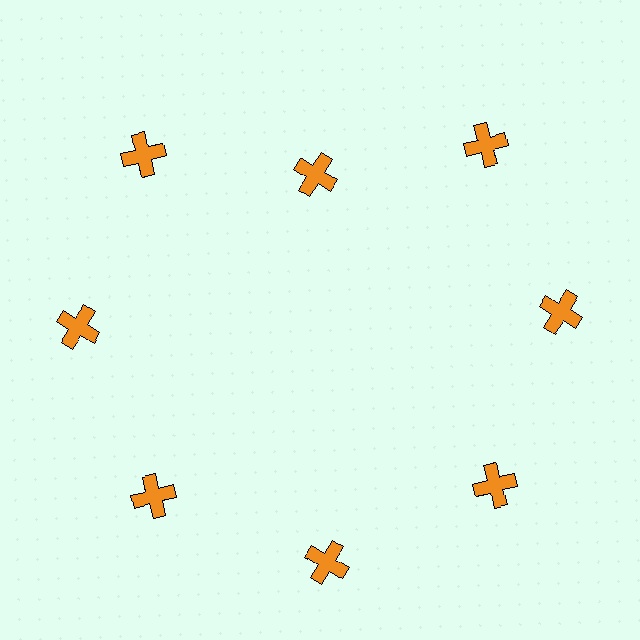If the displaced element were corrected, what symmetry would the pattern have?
It would have 8-fold rotational symmetry — the pattern would map onto itself every 45 degrees.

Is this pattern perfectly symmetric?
No. The 8 orange crosses are arranged in a ring, but one element near the 12 o'clock position is pulled inward toward the center, breaking the 8-fold rotational symmetry.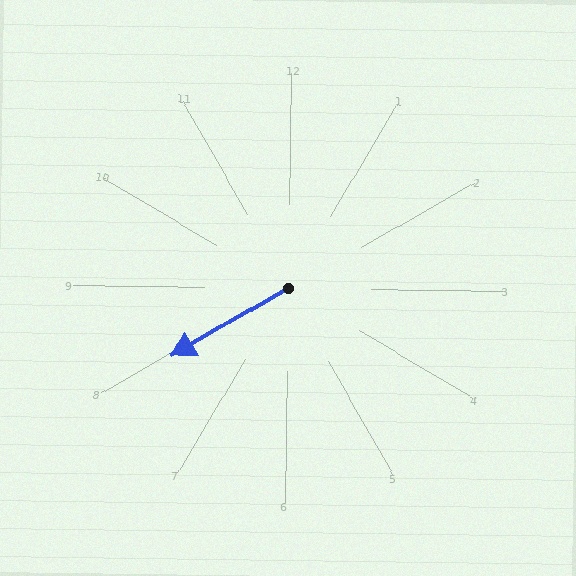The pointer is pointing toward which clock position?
Roughly 8 o'clock.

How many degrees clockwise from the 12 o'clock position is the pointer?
Approximately 239 degrees.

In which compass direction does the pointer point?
Southwest.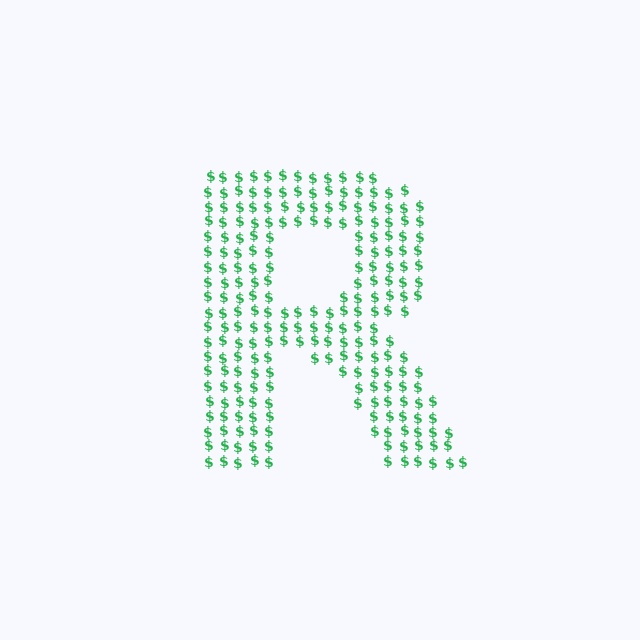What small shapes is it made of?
It is made of small dollar signs.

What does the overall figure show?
The overall figure shows the letter R.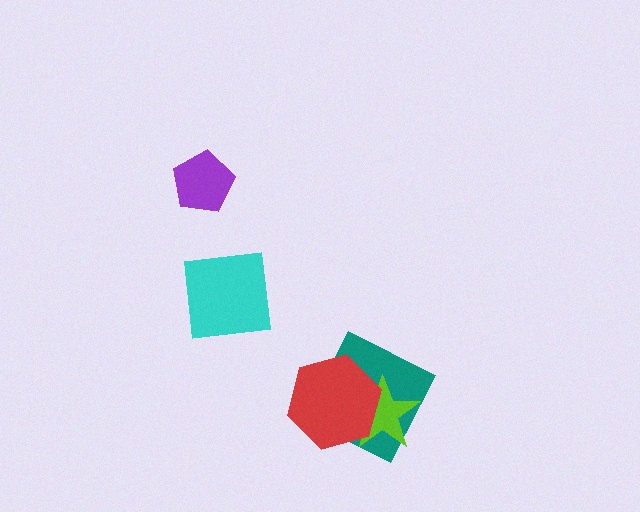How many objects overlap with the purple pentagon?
0 objects overlap with the purple pentagon.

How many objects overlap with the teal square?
2 objects overlap with the teal square.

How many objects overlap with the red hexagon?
2 objects overlap with the red hexagon.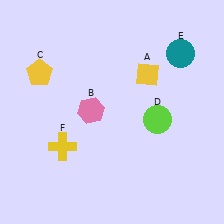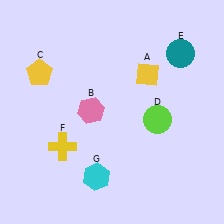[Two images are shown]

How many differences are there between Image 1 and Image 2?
There is 1 difference between the two images.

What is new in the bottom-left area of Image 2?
A cyan hexagon (G) was added in the bottom-left area of Image 2.